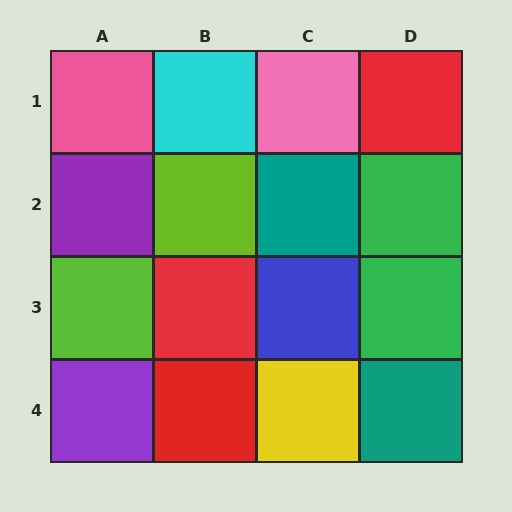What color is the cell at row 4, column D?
Teal.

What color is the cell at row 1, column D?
Red.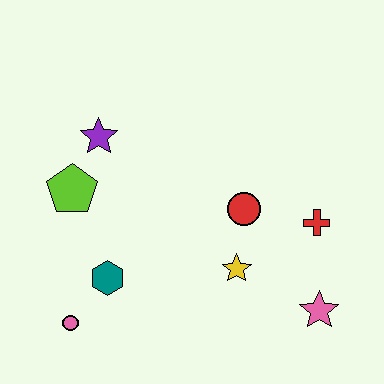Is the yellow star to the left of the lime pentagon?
No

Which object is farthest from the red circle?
The pink circle is farthest from the red circle.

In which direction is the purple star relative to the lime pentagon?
The purple star is above the lime pentagon.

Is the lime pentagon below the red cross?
No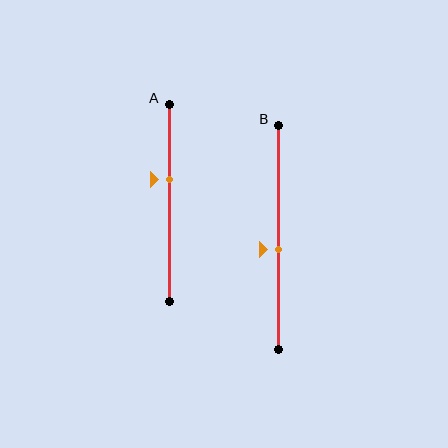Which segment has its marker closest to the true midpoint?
Segment B has its marker closest to the true midpoint.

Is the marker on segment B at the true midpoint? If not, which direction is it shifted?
No, the marker on segment B is shifted downward by about 5% of the segment length.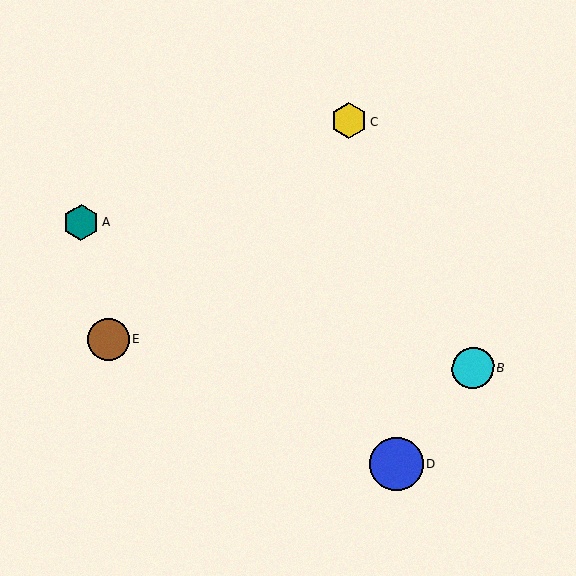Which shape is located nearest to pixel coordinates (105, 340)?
The brown circle (labeled E) at (108, 339) is nearest to that location.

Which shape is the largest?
The blue circle (labeled D) is the largest.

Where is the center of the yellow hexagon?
The center of the yellow hexagon is at (349, 121).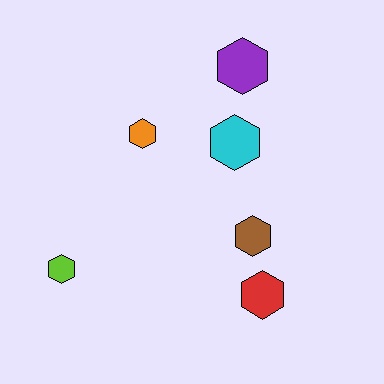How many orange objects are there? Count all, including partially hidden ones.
There is 1 orange object.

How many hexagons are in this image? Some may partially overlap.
There are 6 hexagons.